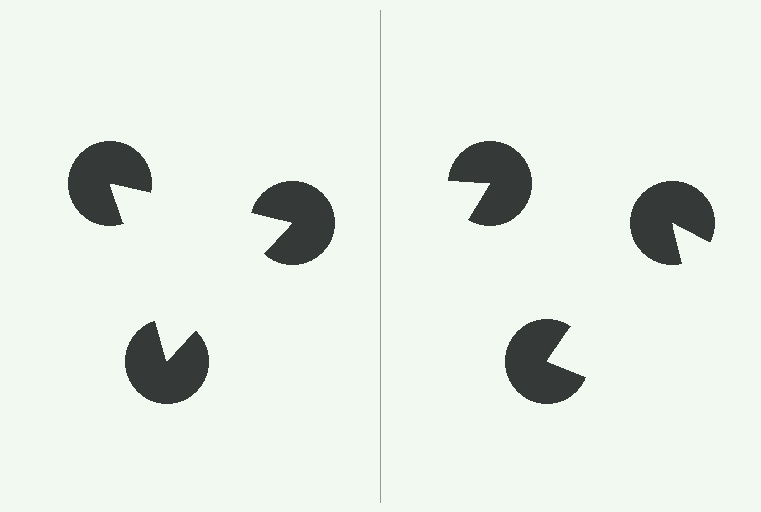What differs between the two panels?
The pac-man discs are positioned identically on both sides; only the wedge orientations differ. On the left they align to a triangle; on the right they are misaligned.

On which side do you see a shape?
An illusory triangle appears on the left side. On the right side the wedge cuts are rotated, so no coherent shape forms.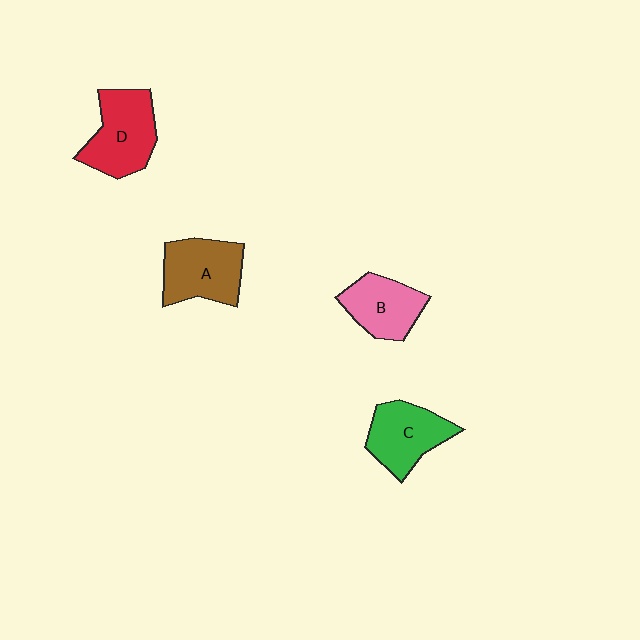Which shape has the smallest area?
Shape B (pink).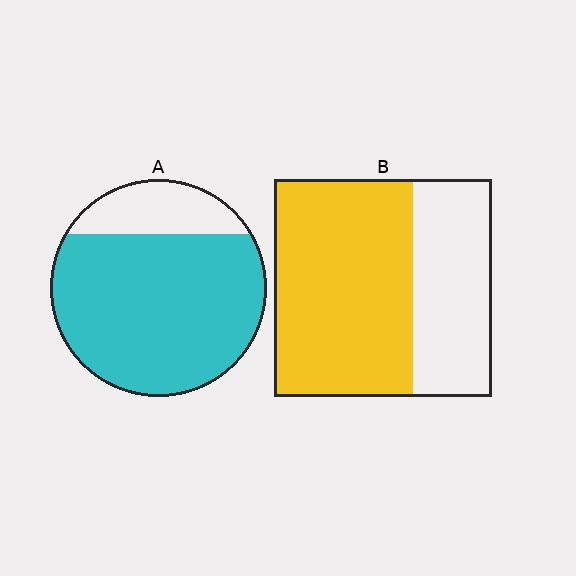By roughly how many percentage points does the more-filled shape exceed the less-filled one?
By roughly 15 percentage points (A over B).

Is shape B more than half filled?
Yes.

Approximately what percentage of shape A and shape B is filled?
A is approximately 80% and B is approximately 65%.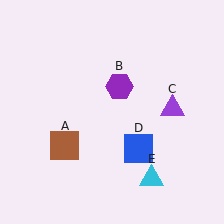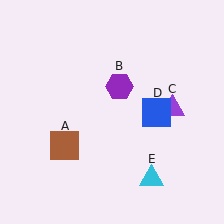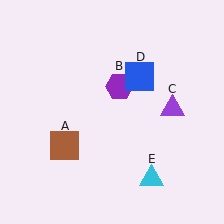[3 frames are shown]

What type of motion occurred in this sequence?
The blue square (object D) rotated counterclockwise around the center of the scene.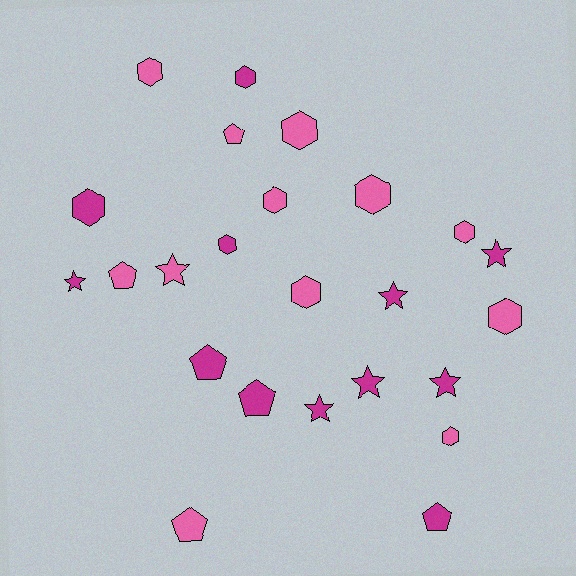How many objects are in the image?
There are 24 objects.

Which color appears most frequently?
Magenta, with 12 objects.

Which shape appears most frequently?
Hexagon, with 11 objects.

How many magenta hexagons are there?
There are 3 magenta hexagons.